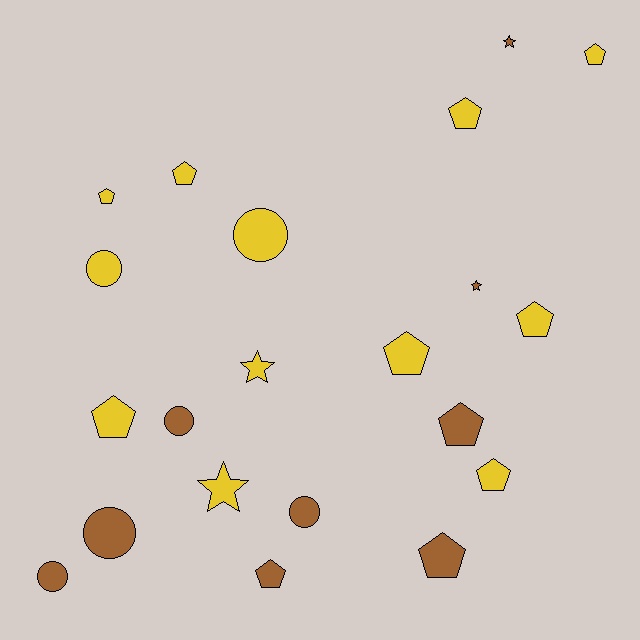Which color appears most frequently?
Yellow, with 12 objects.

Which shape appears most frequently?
Pentagon, with 11 objects.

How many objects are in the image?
There are 21 objects.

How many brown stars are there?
There are 2 brown stars.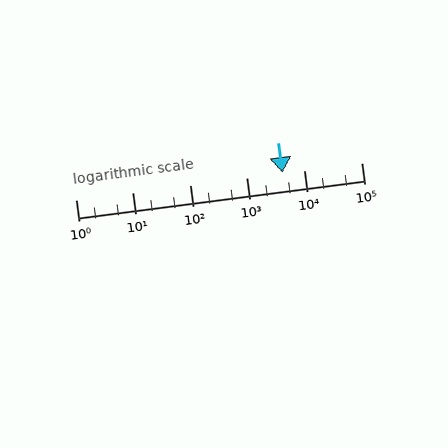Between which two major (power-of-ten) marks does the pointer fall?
The pointer is between 1000 and 10000.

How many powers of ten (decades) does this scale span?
The scale spans 5 decades, from 1 to 100000.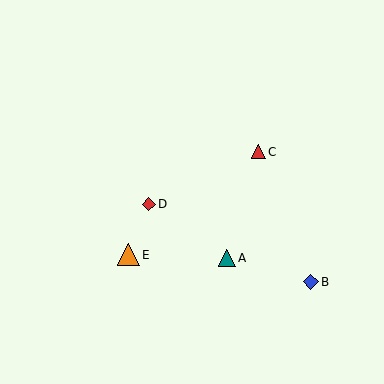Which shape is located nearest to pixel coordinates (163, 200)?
The red diamond (labeled D) at (149, 204) is nearest to that location.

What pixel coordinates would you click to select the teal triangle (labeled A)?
Click at (227, 258) to select the teal triangle A.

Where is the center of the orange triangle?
The center of the orange triangle is at (128, 255).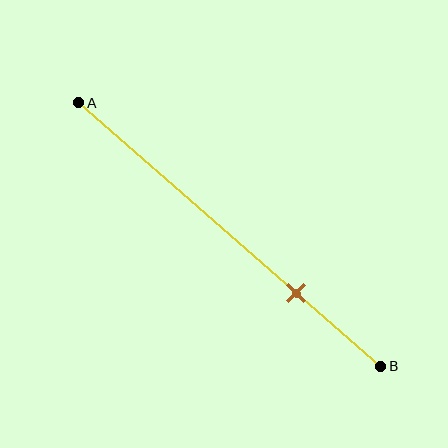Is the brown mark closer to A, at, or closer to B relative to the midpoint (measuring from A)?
The brown mark is closer to point B than the midpoint of segment AB.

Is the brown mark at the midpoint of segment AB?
No, the mark is at about 70% from A, not at the 50% midpoint.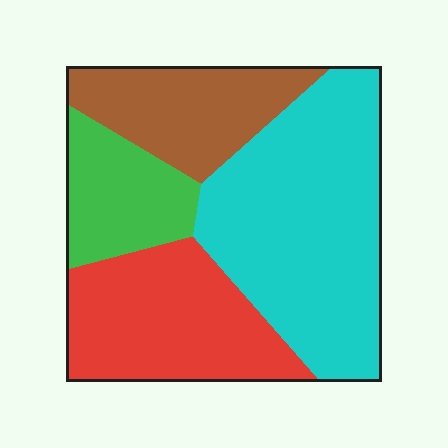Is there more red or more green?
Red.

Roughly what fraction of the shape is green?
Green takes up less than a sixth of the shape.